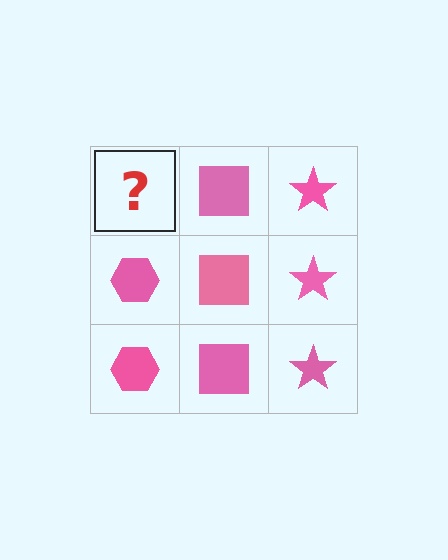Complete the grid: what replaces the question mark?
The question mark should be replaced with a pink hexagon.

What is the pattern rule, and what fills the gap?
The rule is that each column has a consistent shape. The gap should be filled with a pink hexagon.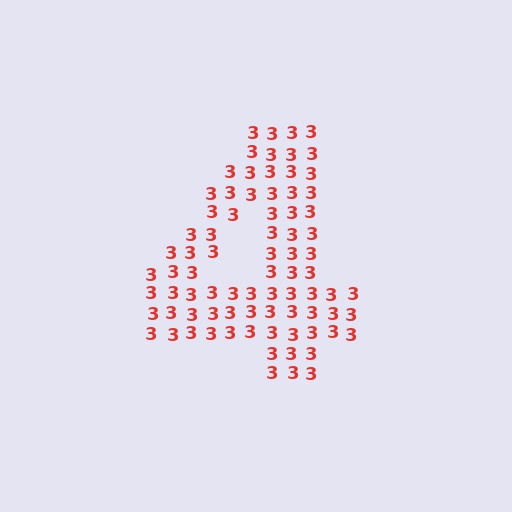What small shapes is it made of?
It is made of small digit 3's.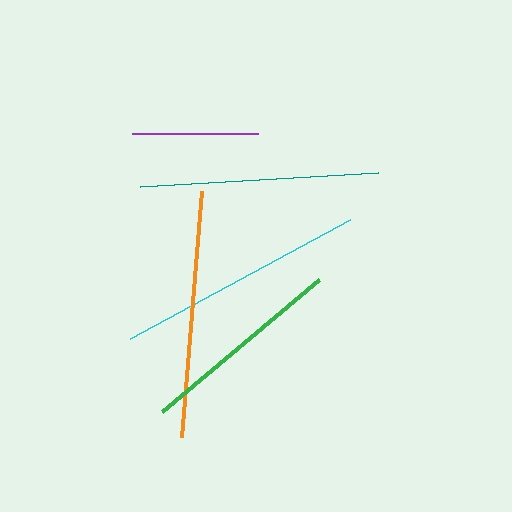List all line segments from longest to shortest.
From longest to shortest: cyan, orange, teal, green, purple.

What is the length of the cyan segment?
The cyan segment is approximately 250 pixels long.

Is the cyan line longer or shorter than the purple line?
The cyan line is longer than the purple line.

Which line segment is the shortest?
The purple line is the shortest at approximately 125 pixels.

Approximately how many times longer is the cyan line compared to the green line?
The cyan line is approximately 1.2 times the length of the green line.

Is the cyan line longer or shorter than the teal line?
The cyan line is longer than the teal line.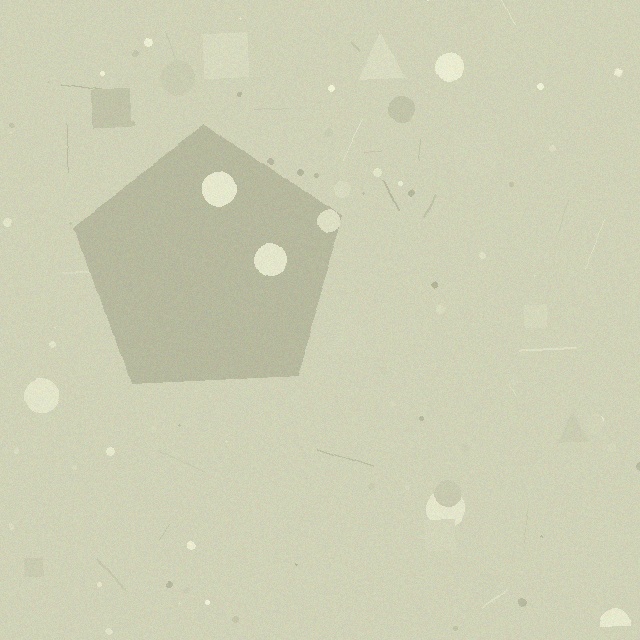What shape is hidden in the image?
A pentagon is hidden in the image.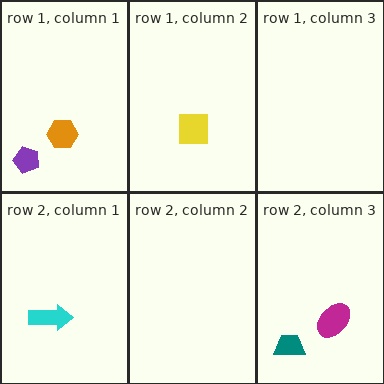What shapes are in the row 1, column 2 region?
The yellow square.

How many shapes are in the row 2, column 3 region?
2.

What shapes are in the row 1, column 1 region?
The purple pentagon, the orange hexagon.